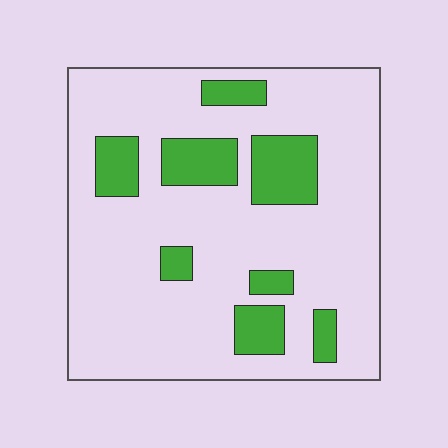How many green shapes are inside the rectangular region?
8.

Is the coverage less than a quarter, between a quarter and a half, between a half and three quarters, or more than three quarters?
Less than a quarter.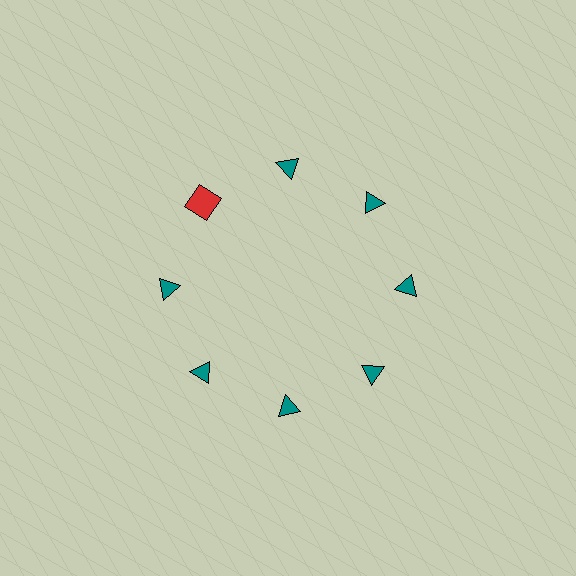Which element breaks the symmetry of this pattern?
The red square at roughly the 10 o'clock position breaks the symmetry. All other shapes are teal triangles.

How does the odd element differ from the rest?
It differs in both color (red instead of teal) and shape (square instead of triangle).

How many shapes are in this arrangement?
There are 8 shapes arranged in a ring pattern.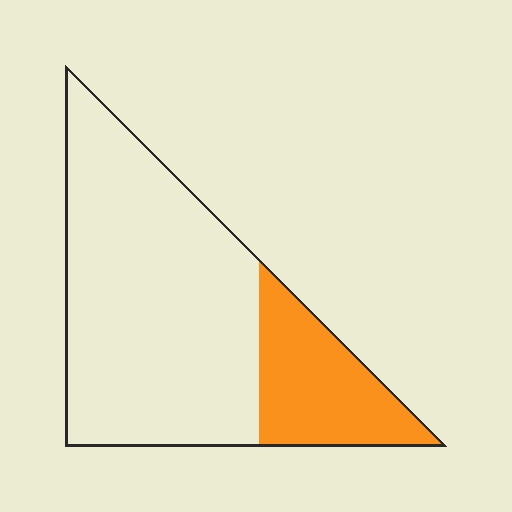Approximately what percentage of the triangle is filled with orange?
Approximately 25%.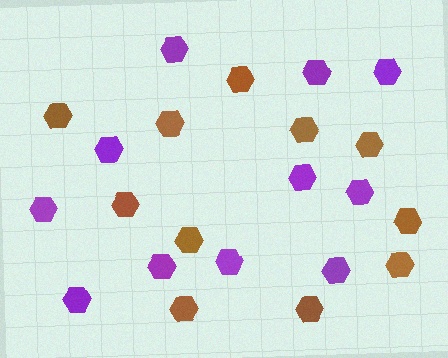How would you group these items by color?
There are 2 groups: one group of purple hexagons (11) and one group of brown hexagons (11).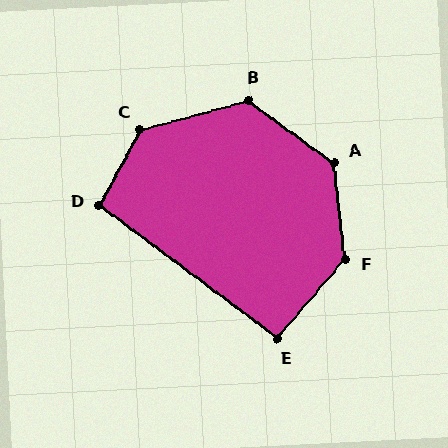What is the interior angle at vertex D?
Approximately 99 degrees (obtuse).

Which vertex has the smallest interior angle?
E, at approximately 94 degrees.